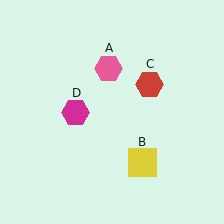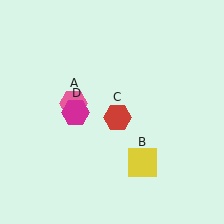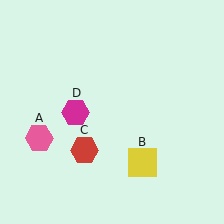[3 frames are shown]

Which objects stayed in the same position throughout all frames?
Yellow square (object B) and magenta hexagon (object D) remained stationary.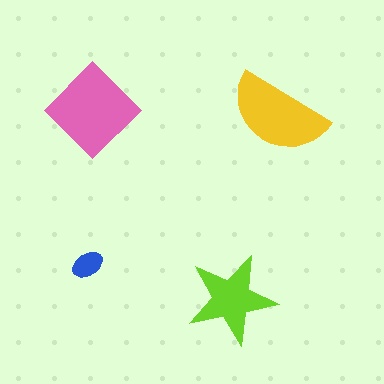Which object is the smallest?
The blue ellipse.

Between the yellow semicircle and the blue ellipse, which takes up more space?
The yellow semicircle.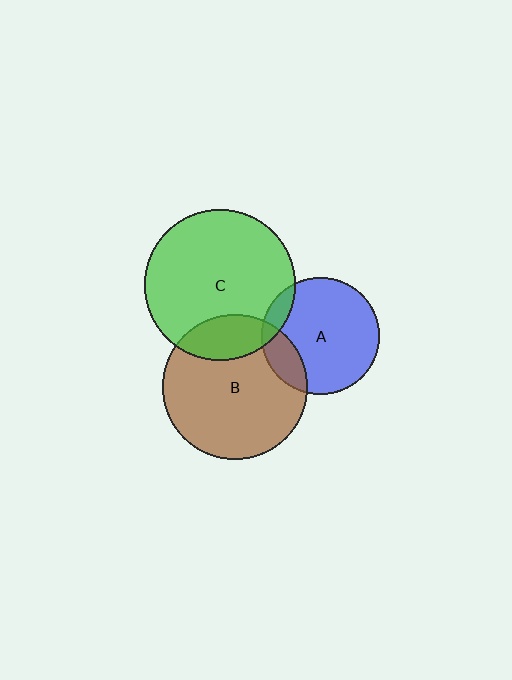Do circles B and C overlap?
Yes.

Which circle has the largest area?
Circle C (green).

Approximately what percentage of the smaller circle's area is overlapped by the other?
Approximately 20%.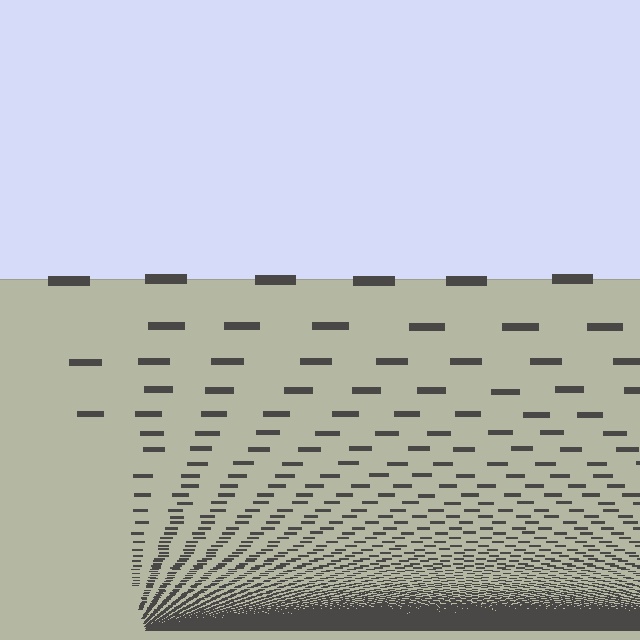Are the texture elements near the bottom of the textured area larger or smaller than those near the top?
Smaller. The gradient is inverted — elements near the bottom are smaller and denser.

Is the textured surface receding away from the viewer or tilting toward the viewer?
The surface appears to tilt toward the viewer. Texture elements get larger and sparser toward the top.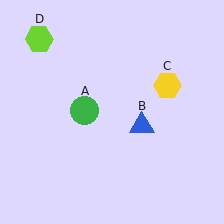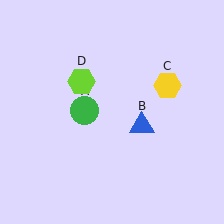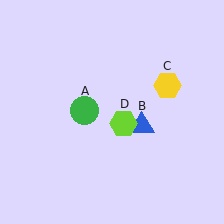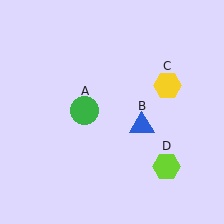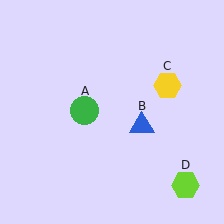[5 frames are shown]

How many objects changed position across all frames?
1 object changed position: lime hexagon (object D).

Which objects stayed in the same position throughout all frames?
Green circle (object A) and blue triangle (object B) and yellow hexagon (object C) remained stationary.